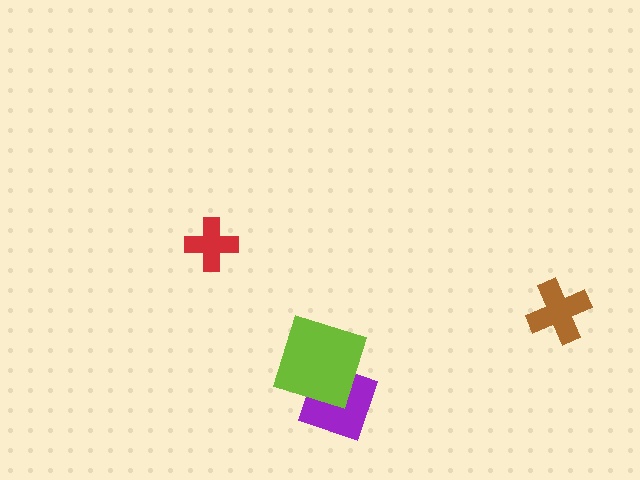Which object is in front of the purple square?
The lime square is in front of the purple square.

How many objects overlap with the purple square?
1 object overlaps with the purple square.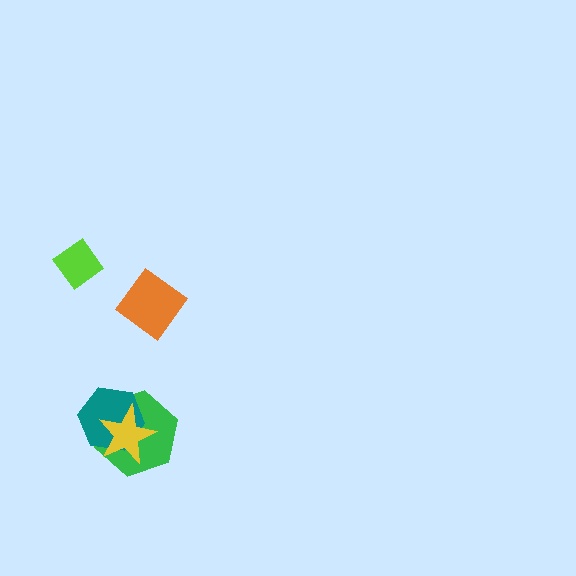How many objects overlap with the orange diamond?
0 objects overlap with the orange diamond.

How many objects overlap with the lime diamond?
0 objects overlap with the lime diamond.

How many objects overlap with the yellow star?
2 objects overlap with the yellow star.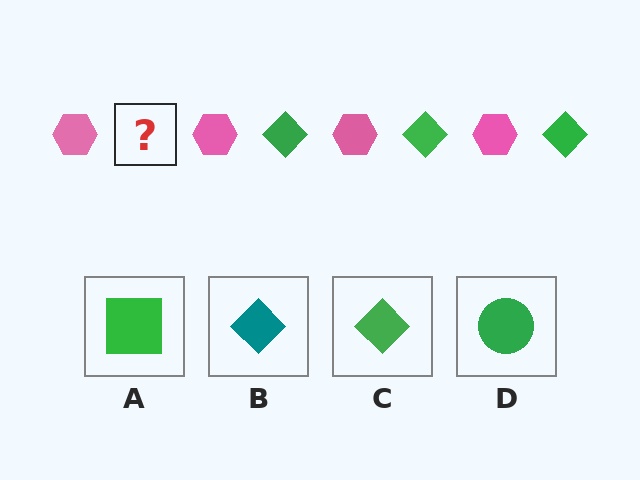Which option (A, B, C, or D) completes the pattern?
C.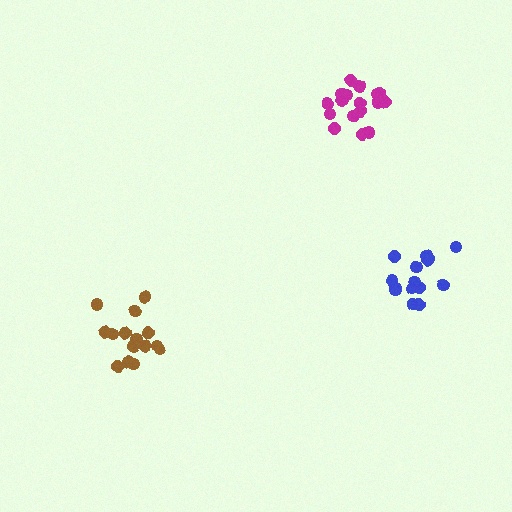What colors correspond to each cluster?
The clusters are colored: blue, magenta, brown.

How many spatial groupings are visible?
There are 3 spatial groupings.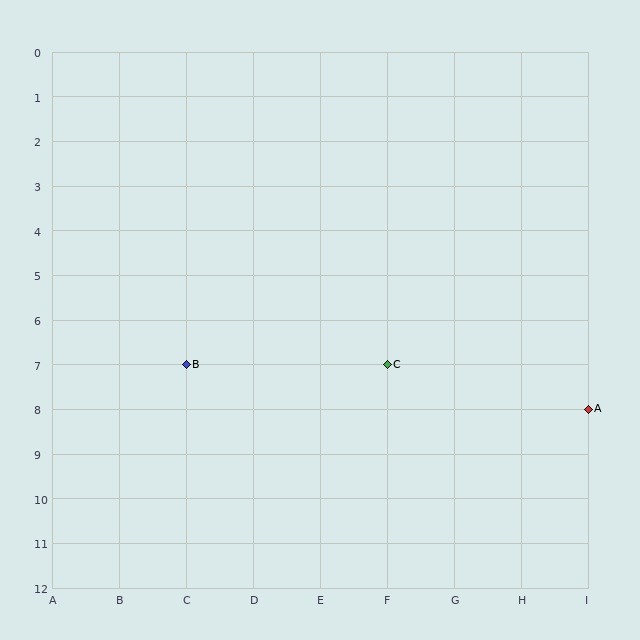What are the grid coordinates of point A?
Point A is at grid coordinates (I, 8).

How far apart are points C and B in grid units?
Points C and B are 3 columns apart.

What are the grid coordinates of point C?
Point C is at grid coordinates (F, 7).